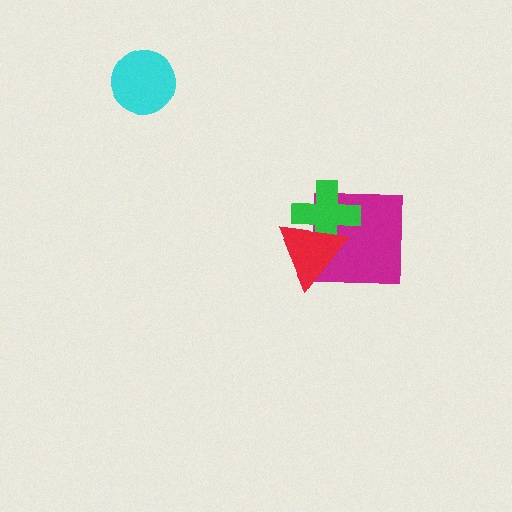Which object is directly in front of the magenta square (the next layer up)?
The green cross is directly in front of the magenta square.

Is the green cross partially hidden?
Yes, it is partially covered by another shape.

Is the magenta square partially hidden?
Yes, it is partially covered by another shape.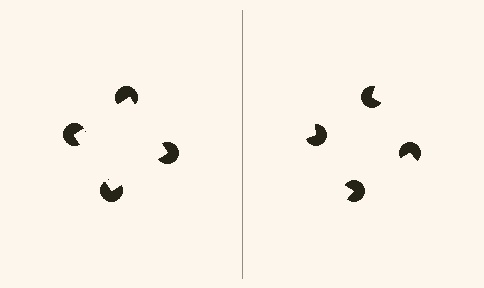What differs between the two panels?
The pac-man discs are positioned identically on both sides; only the wedge orientations differ. On the left they align to a square; on the right they are misaligned.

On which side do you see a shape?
An illusory square appears on the left side. On the right side the wedge cuts are rotated, so no coherent shape forms.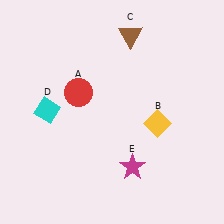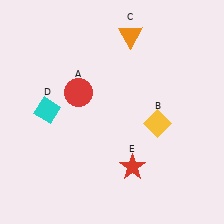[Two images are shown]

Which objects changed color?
C changed from brown to orange. E changed from magenta to red.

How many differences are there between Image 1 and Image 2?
There are 2 differences between the two images.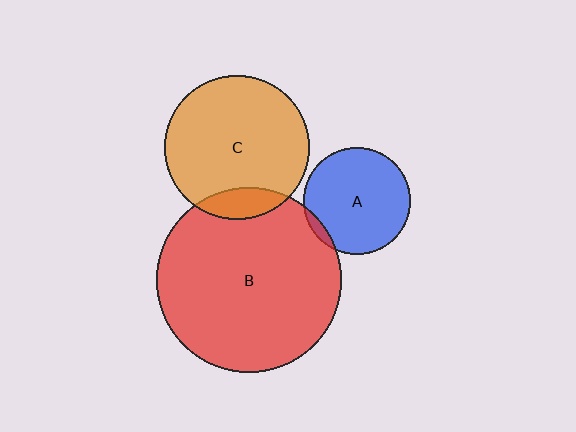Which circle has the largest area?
Circle B (red).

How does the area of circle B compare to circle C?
Approximately 1.6 times.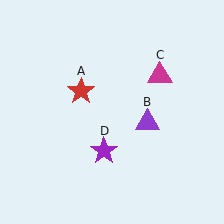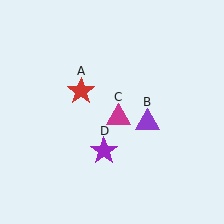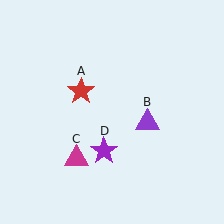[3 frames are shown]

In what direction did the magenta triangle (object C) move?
The magenta triangle (object C) moved down and to the left.